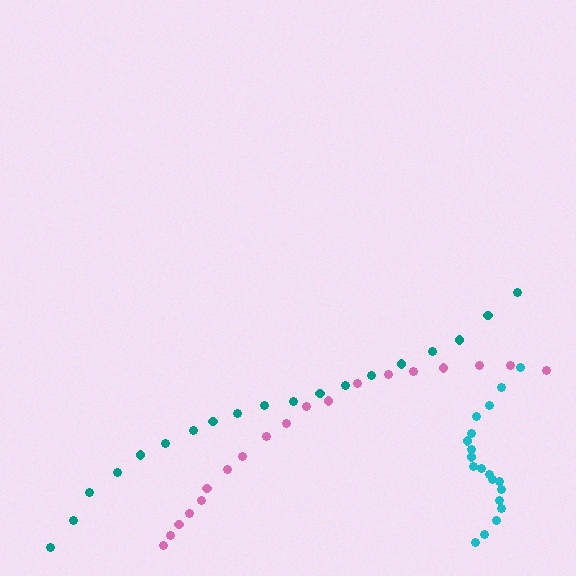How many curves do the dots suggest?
There are 3 distinct paths.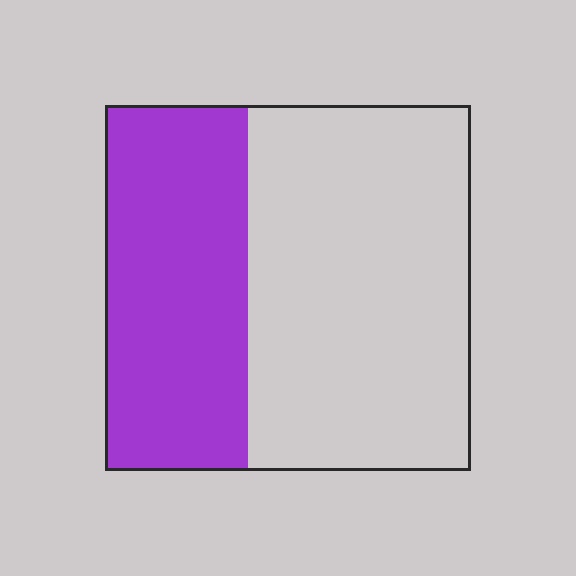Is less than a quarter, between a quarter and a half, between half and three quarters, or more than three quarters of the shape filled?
Between a quarter and a half.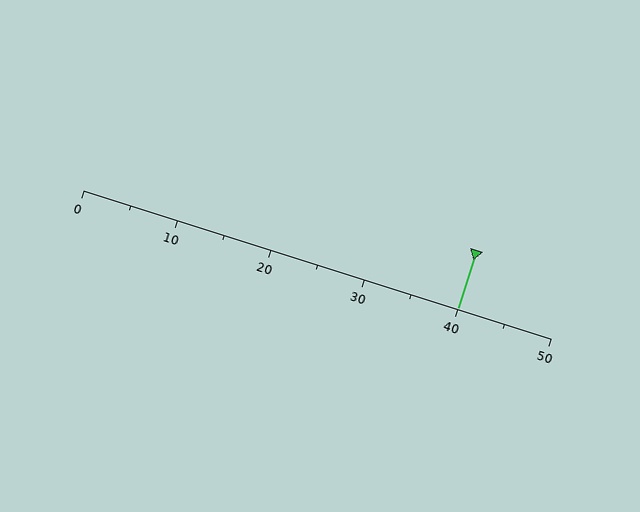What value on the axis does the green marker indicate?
The marker indicates approximately 40.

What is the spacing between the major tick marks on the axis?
The major ticks are spaced 10 apart.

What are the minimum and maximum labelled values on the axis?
The axis runs from 0 to 50.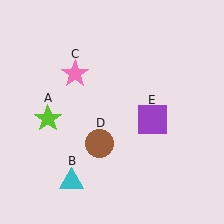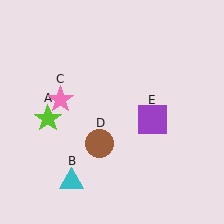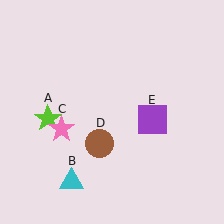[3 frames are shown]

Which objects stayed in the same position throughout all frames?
Lime star (object A) and cyan triangle (object B) and brown circle (object D) and purple square (object E) remained stationary.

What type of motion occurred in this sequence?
The pink star (object C) rotated counterclockwise around the center of the scene.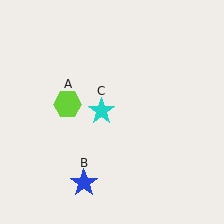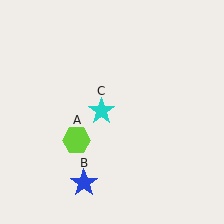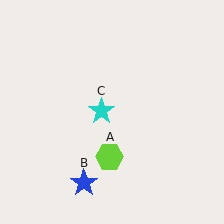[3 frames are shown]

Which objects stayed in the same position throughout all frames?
Blue star (object B) and cyan star (object C) remained stationary.